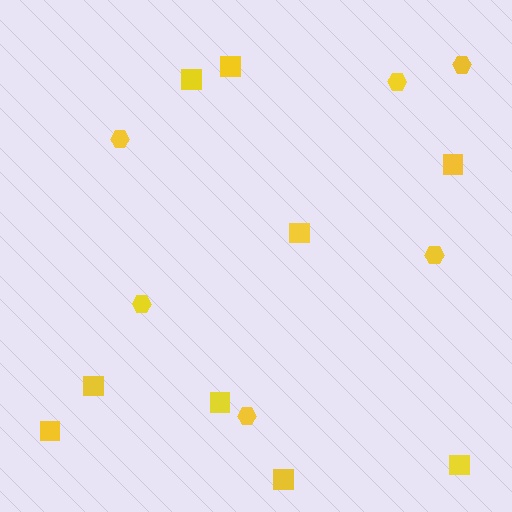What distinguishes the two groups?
There are 2 groups: one group of squares (9) and one group of hexagons (6).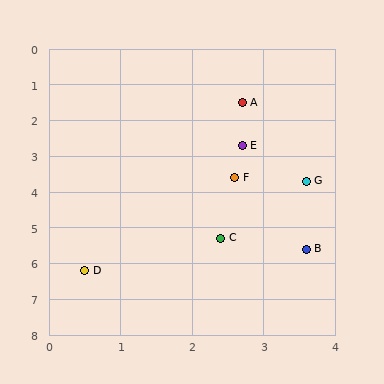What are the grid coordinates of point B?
Point B is at approximately (3.6, 5.6).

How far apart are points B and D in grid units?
Points B and D are about 3.2 grid units apart.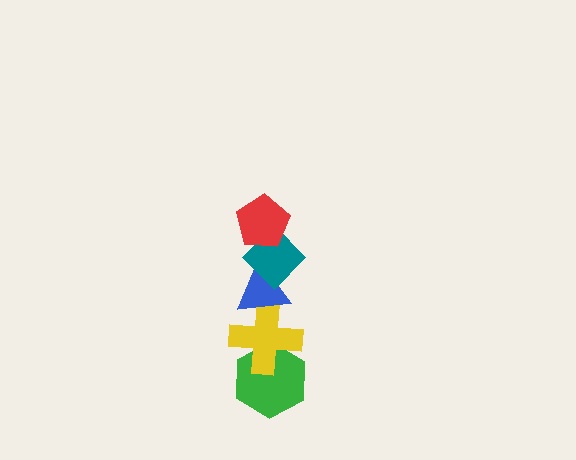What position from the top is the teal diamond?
The teal diamond is 2nd from the top.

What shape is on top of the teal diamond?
The red pentagon is on top of the teal diamond.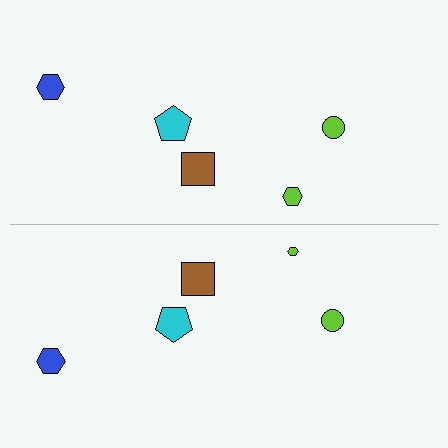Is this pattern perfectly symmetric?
No, the pattern is not perfectly symmetric. The lime hexagon on the bottom side has a different size than its mirror counterpart.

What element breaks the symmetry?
The lime hexagon on the bottom side has a different size than its mirror counterpart.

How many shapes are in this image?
There are 10 shapes in this image.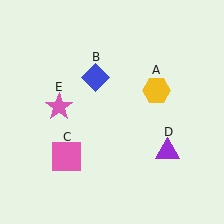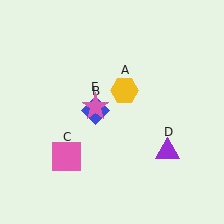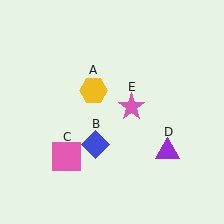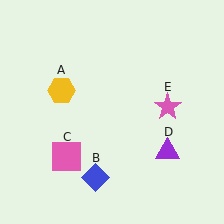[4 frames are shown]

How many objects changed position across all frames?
3 objects changed position: yellow hexagon (object A), blue diamond (object B), pink star (object E).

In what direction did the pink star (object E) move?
The pink star (object E) moved right.